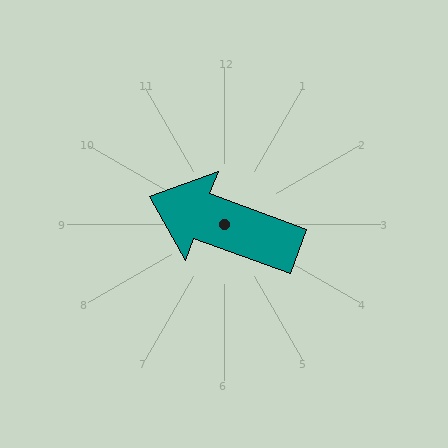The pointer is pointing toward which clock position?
Roughly 10 o'clock.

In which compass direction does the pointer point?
West.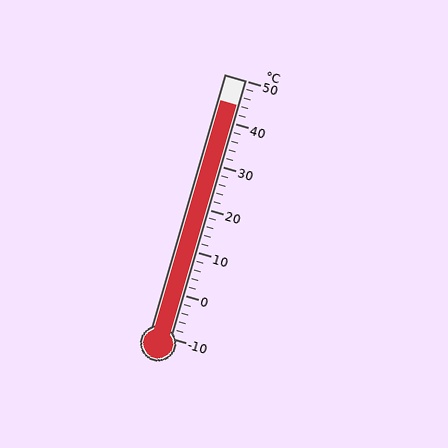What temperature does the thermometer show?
The thermometer shows approximately 44°C.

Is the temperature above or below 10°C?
The temperature is above 10°C.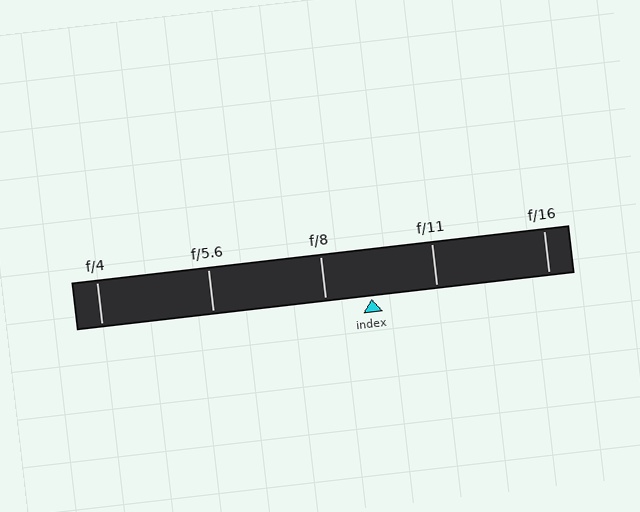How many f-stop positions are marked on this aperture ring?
There are 5 f-stop positions marked.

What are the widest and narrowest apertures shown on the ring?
The widest aperture shown is f/4 and the narrowest is f/16.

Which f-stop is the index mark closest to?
The index mark is closest to f/8.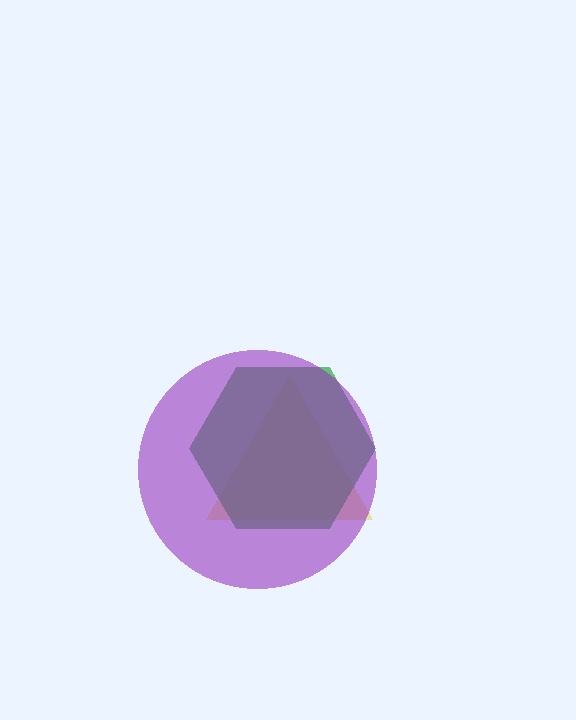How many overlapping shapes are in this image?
There are 3 overlapping shapes in the image.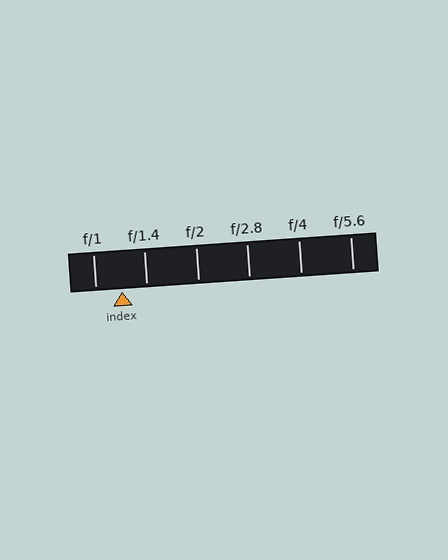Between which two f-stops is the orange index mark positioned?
The index mark is between f/1 and f/1.4.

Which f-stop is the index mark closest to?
The index mark is closest to f/1.4.